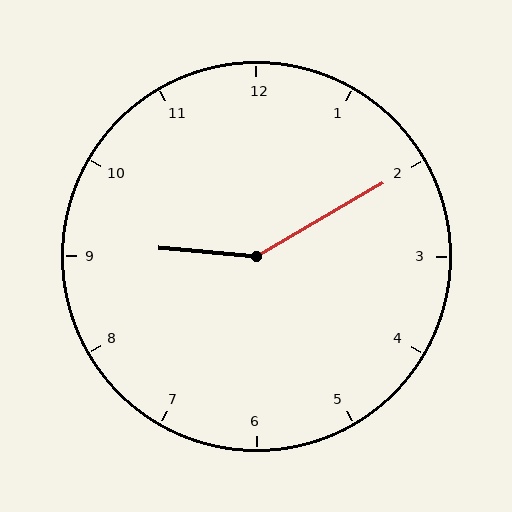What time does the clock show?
9:10.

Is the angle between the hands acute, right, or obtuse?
It is obtuse.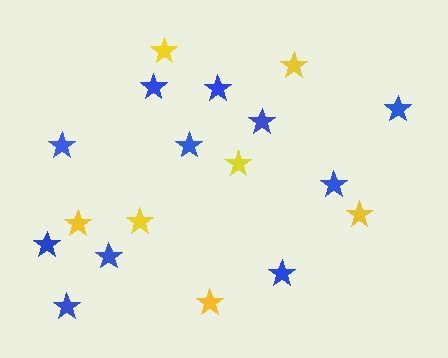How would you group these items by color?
There are 2 groups: one group of yellow stars (7) and one group of blue stars (11).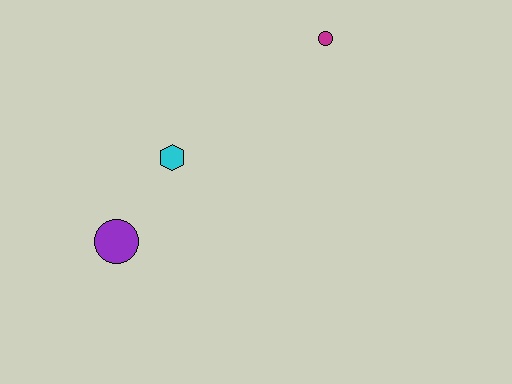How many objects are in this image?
There are 3 objects.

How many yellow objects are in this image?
There are no yellow objects.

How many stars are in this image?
There are no stars.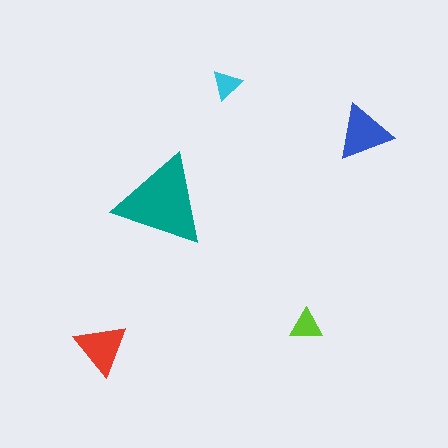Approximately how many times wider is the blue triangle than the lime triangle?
About 1.5 times wider.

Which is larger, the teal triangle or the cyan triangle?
The teal one.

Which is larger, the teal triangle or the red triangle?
The teal one.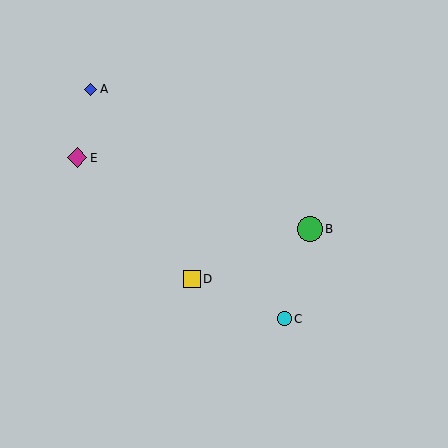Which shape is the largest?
The green circle (labeled B) is the largest.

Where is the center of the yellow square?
The center of the yellow square is at (192, 279).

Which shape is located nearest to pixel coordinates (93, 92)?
The blue diamond (labeled A) at (91, 89) is nearest to that location.